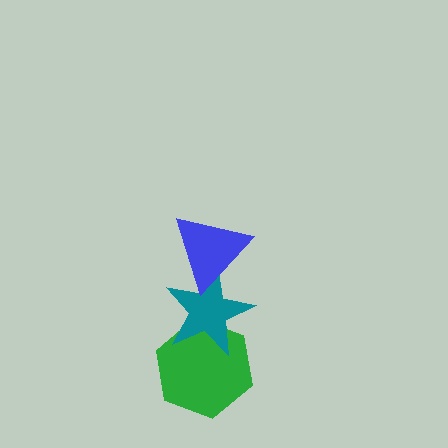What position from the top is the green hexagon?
The green hexagon is 3rd from the top.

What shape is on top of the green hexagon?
The teal star is on top of the green hexagon.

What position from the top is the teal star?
The teal star is 2nd from the top.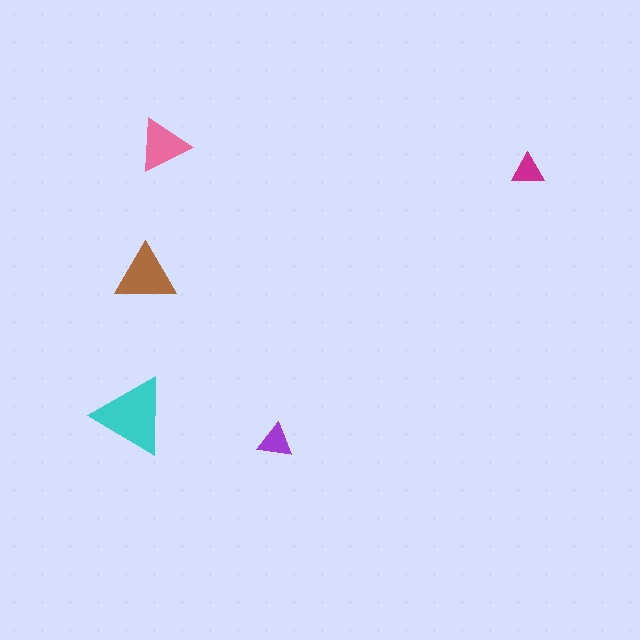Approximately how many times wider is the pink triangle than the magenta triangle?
About 1.5 times wider.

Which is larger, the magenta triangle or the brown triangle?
The brown one.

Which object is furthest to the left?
The cyan triangle is leftmost.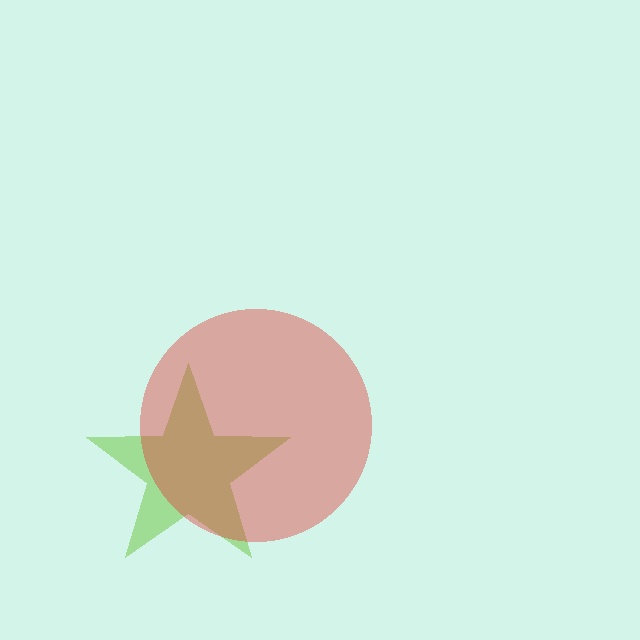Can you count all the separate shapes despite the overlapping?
Yes, there are 2 separate shapes.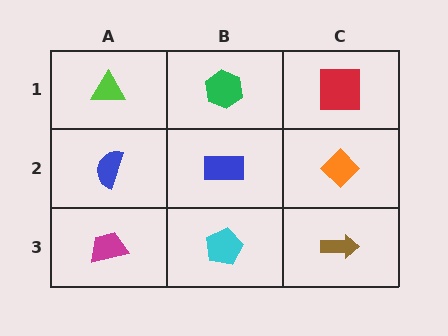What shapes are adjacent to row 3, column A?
A blue semicircle (row 2, column A), a cyan pentagon (row 3, column B).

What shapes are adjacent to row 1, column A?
A blue semicircle (row 2, column A), a green hexagon (row 1, column B).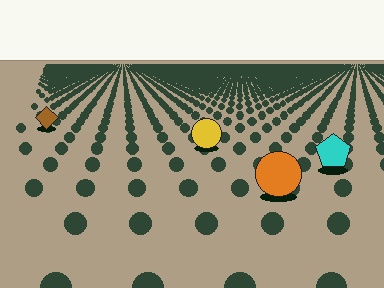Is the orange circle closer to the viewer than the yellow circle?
Yes. The orange circle is closer — you can tell from the texture gradient: the ground texture is coarser near it.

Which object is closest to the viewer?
The orange circle is closest. The texture marks near it are larger and more spread out.